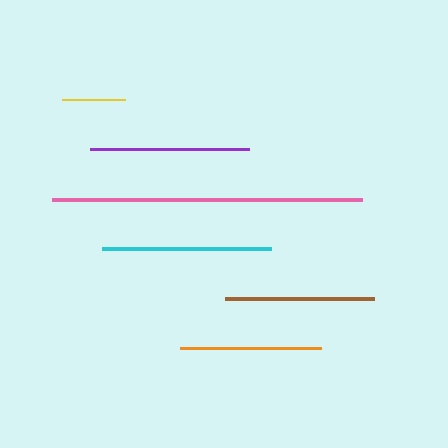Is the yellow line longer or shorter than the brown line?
The brown line is longer than the yellow line.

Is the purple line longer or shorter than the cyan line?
The cyan line is longer than the purple line.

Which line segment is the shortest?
The yellow line is the shortest at approximately 63 pixels.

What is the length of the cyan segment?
The cyan segment is approximately 169 pixels long.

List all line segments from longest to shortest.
From longest to shortest: pink, cyan, purple, brown, orange, yellow.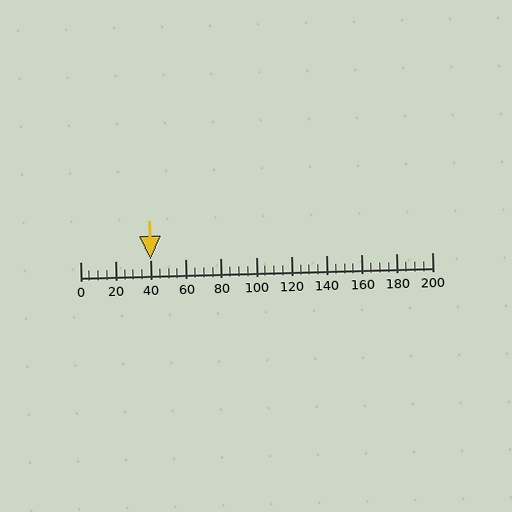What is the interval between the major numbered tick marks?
The major tick marks are spaced 20 units apart.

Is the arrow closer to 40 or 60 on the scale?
The arrow is closer to 40.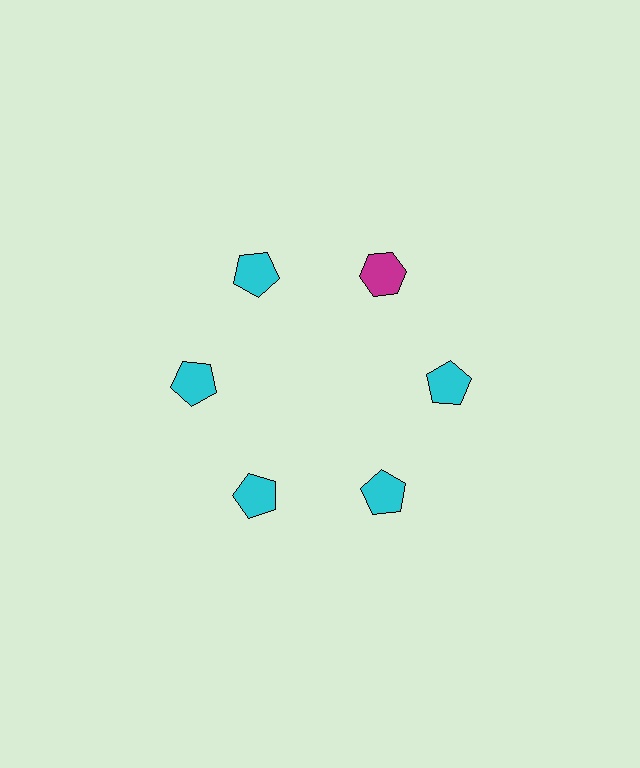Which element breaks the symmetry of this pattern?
The magenta hexagon at roughly the 1 o'clock position breaks the symmetry. All other shapes are cyan pentagons.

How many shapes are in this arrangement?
There are 6 shapes arranged in a ring pattern.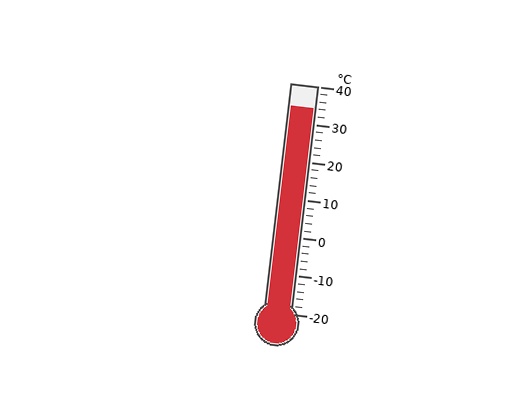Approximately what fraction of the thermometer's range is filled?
The thermometer is filled to approximately 90% of its range.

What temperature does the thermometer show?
The thermometer shows approximately 34°C.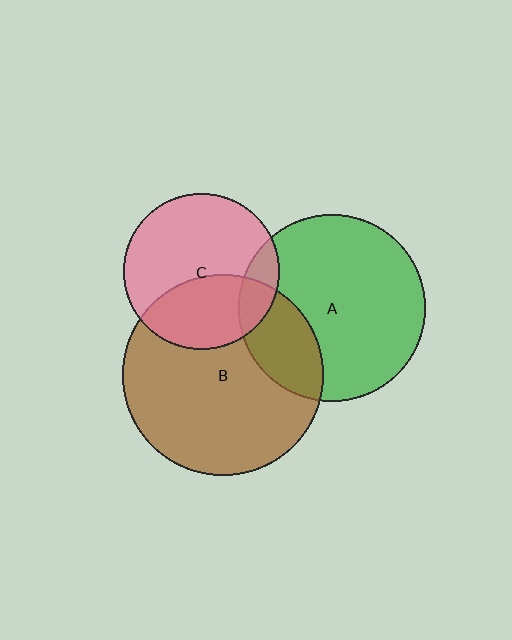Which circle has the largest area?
Circle B (brown).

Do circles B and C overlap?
Yes.